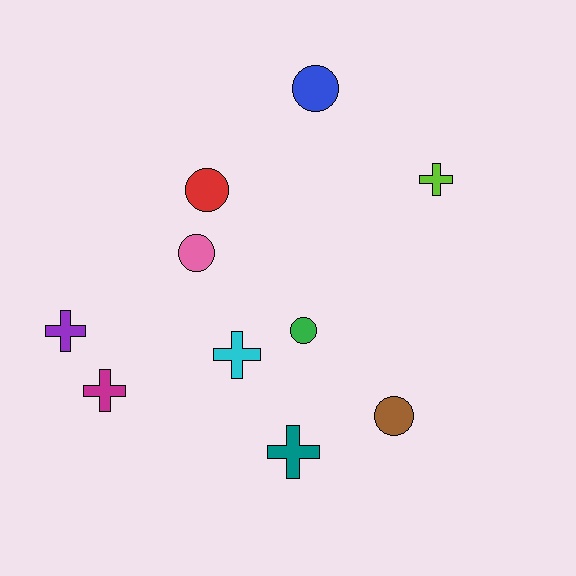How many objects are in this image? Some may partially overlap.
There are 10 objects.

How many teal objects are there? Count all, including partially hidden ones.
There is 1 teal object.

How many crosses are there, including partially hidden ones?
There are 5 crosses.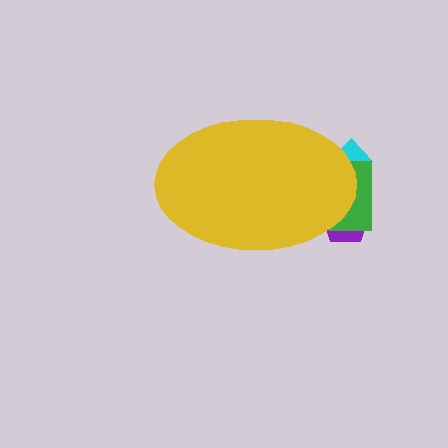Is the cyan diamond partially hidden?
Yes, the cyan diamond is partially hidden behind the yellow ellipse.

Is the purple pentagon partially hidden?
Yes, the purple pentagon is partially hidden behind the yellow ellipse.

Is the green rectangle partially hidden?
Yes, the green rectangle is partially hidden behind the yellow ellipse.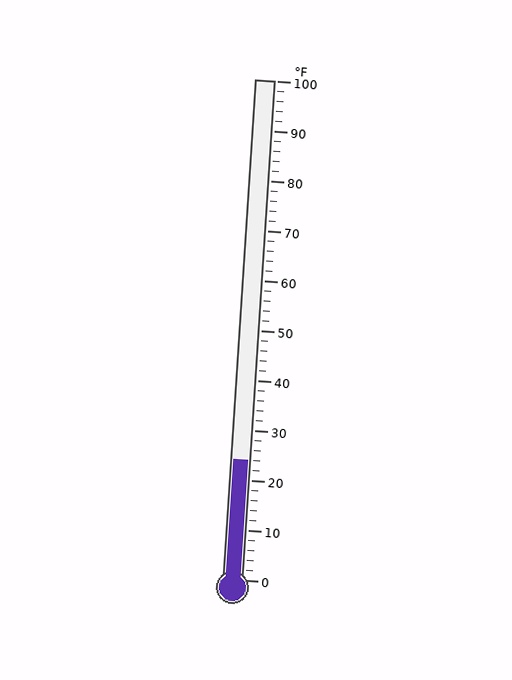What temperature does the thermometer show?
The thermometer shows approximately 24°F.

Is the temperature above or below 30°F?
The temperature is below 30°F.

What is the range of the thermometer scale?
The thermometer scale ranges from 0°F to 100°F.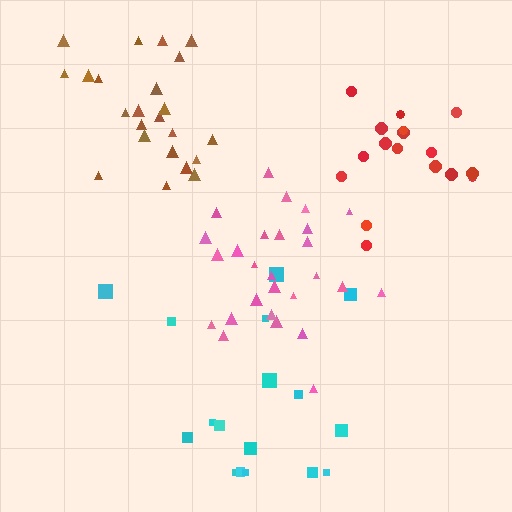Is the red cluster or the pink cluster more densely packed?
Pink.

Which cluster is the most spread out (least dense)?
Cyan.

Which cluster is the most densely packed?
Pink.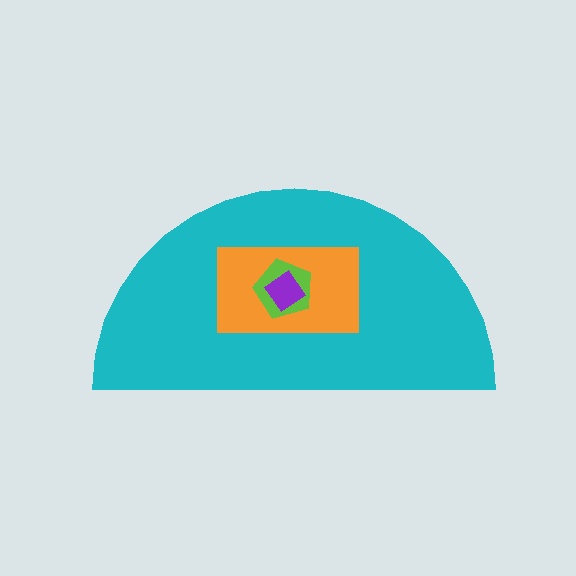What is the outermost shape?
The cyan semicircle.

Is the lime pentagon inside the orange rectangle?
Yes.